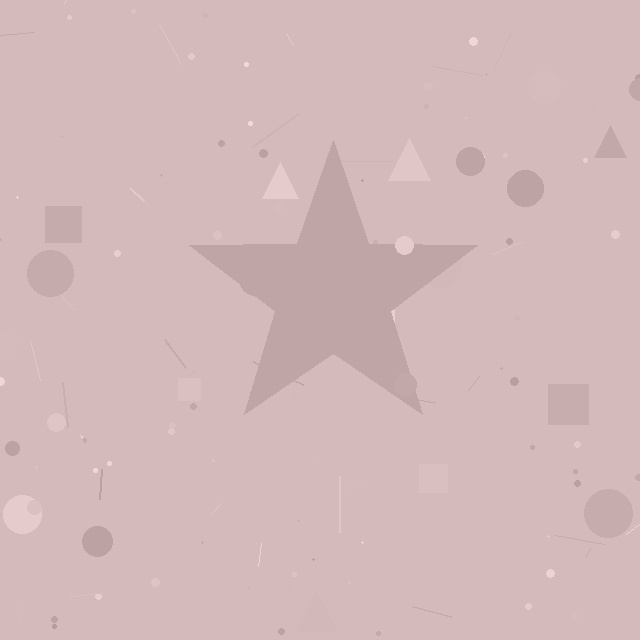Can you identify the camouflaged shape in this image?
The camouflaged shape is a star.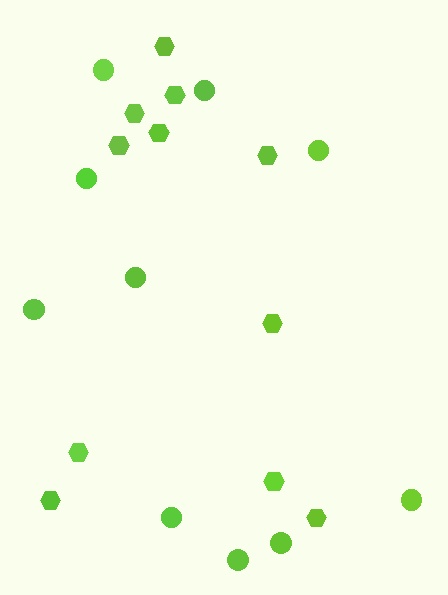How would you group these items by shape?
There are 2 groups: one group of hexagons (11) and one group of circles (10).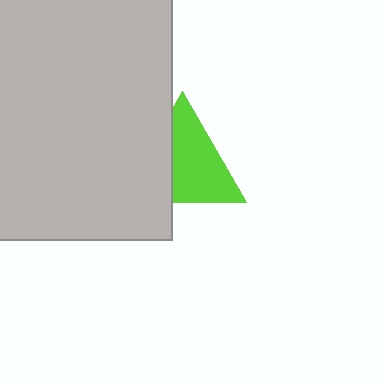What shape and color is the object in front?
The object in front is a light gray rectangle.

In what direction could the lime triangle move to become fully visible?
The lime triangle could move right. That would shift it out from behind the light gray rectangle entirely.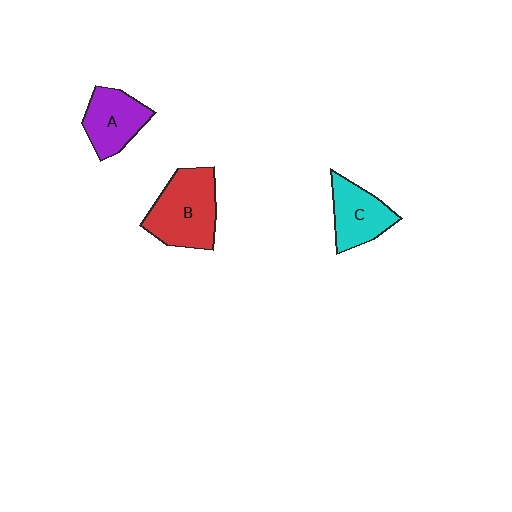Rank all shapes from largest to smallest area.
From largest to smallest: B (red), A (purple), C (cyan).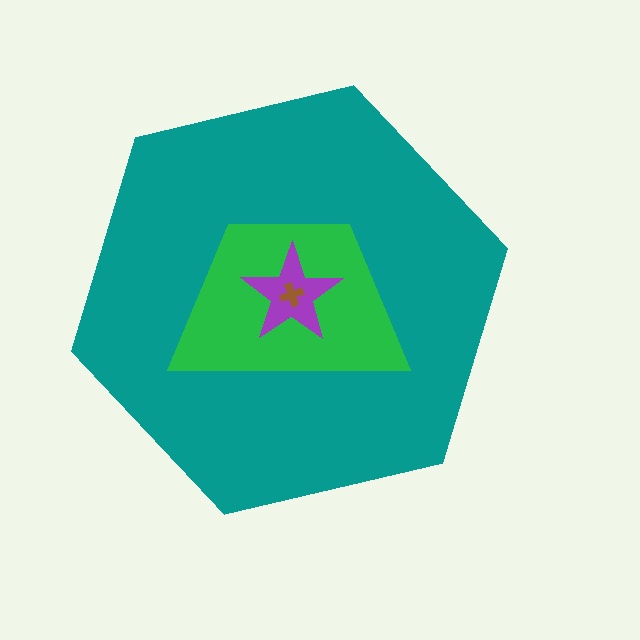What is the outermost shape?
The teal hexagon.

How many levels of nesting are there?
4.